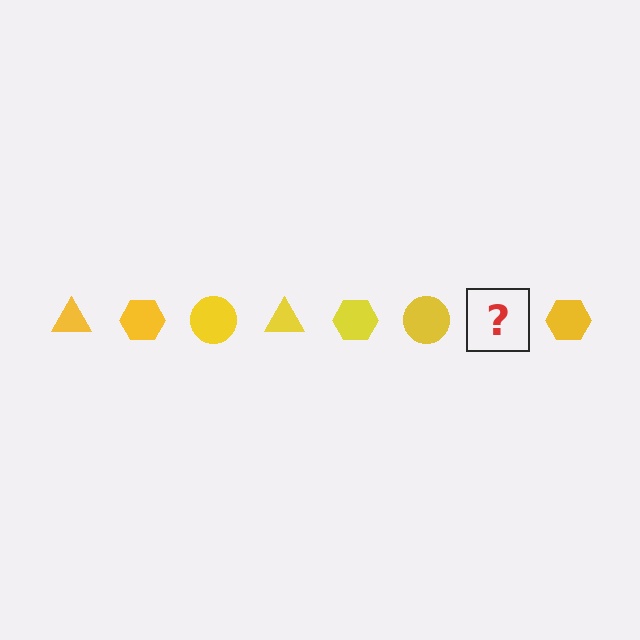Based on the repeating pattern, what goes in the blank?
The blank should be a yellow triangle.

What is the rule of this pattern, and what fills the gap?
The rule is that the pattern cycles through triangle, hexagon, circle shapes in yellow. The gap should be filled with a yellow triangle.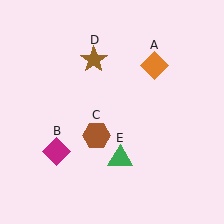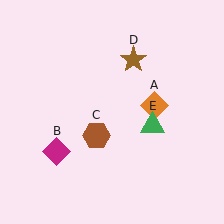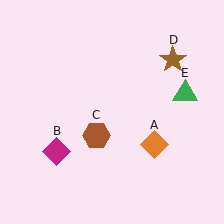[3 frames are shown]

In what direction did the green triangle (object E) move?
The green triangle (object E) moved up and to the right.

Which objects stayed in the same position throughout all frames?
Magenta diamond (object B) and brown hexagon (object C) remained stationary.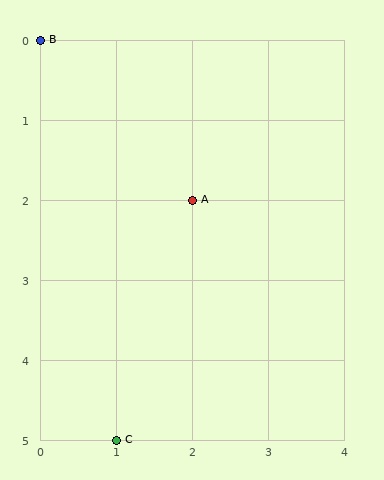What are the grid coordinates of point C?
Point C is at grid coordinates (1, 5).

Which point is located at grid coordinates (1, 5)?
Point C is at (1, 5).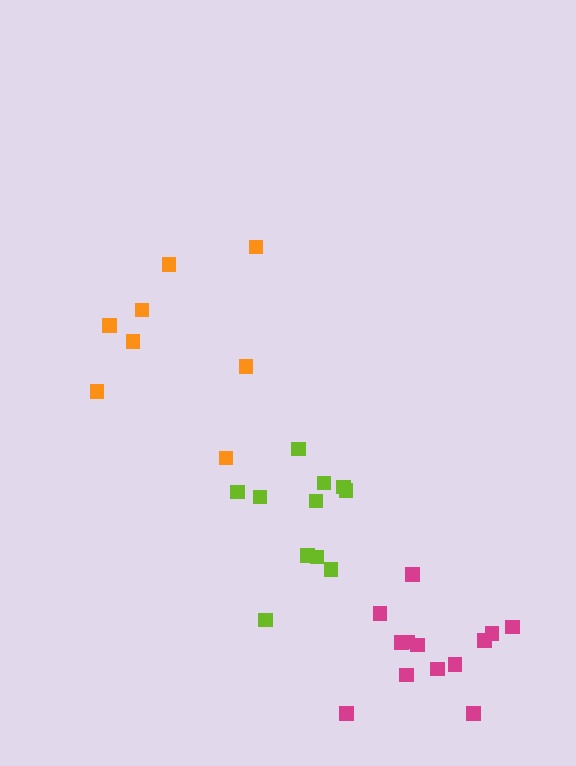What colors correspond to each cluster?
The clusters are colored: orange, lime, magenta.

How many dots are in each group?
Group 1: 8 dots, Group 2: 11 dots, Group 3: 13 dots (32 total).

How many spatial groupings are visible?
There are 3 spatial groupings.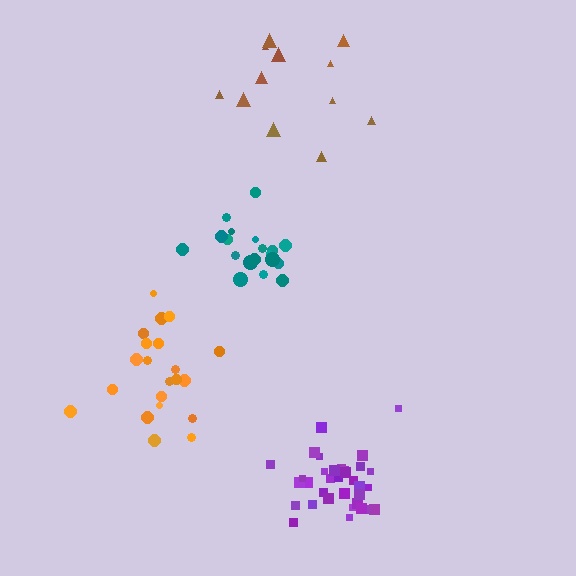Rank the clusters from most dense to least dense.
purple, teal, orange, brown.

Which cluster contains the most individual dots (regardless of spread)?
Purple (34).